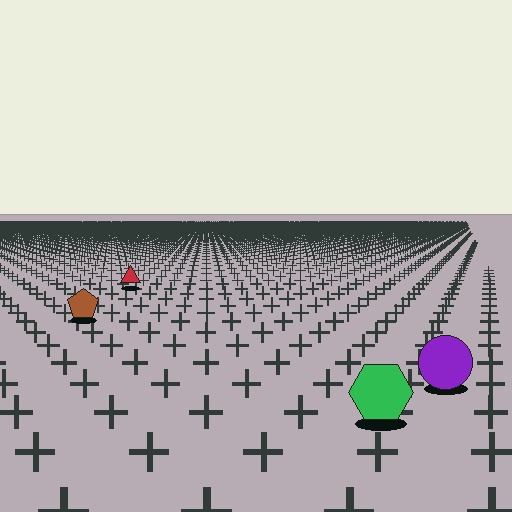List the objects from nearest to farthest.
From nearest to farthest: the green hexagon, the purple circle, the brown pentagon, the red triangle.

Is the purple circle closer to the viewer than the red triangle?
Yes. The purple circle is closer — you can tell from the texture gradient: the ground texture is coarser near it.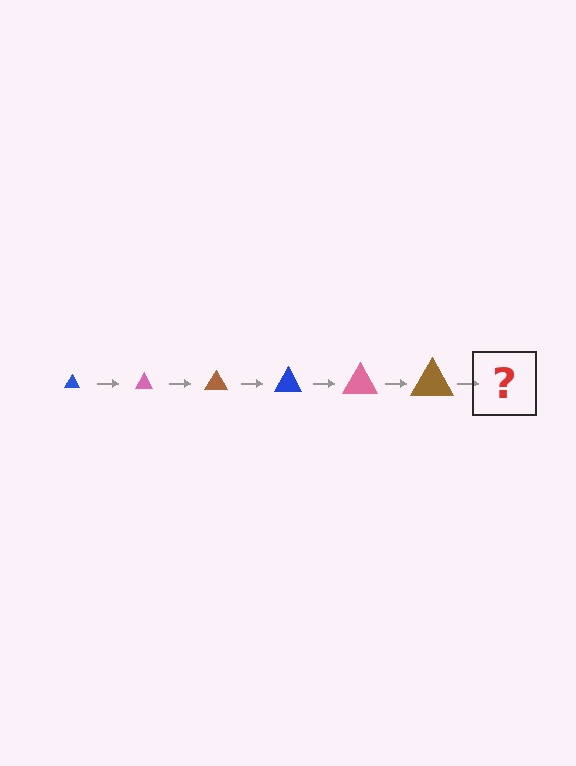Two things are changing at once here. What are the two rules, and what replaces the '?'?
The two rules are that the triangle grows larger each step and the color cycles through blue, pink, and brown. The '?' should be a blue triangle, larger than the previous one.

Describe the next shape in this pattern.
It should be a blue triangle, larger than the previous one.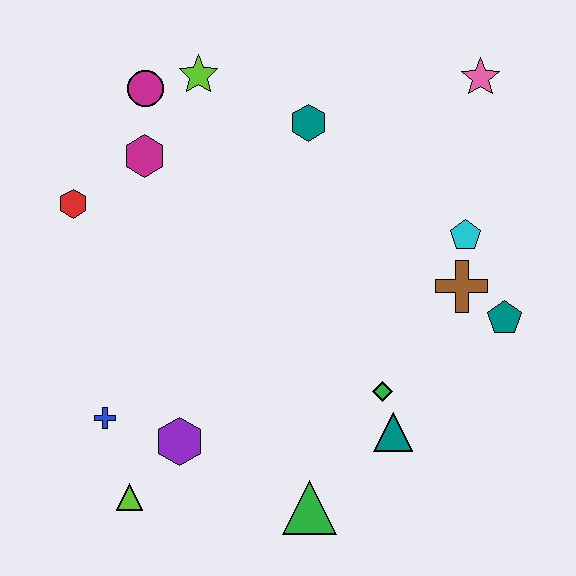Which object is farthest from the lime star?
The green triangle is farthest from the lime star.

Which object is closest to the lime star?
The magenta circle is closest to the lime star.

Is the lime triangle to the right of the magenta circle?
No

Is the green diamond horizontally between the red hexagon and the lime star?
No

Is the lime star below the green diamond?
No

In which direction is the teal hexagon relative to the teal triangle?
The teal hexagon is above the teal triangle.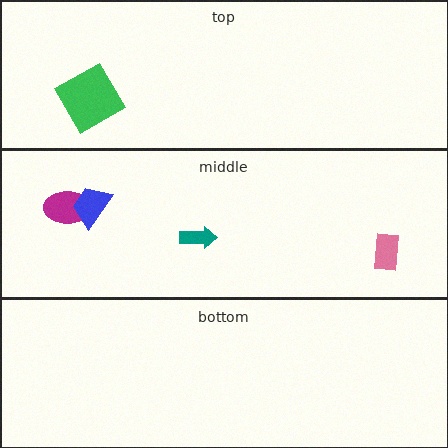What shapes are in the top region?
The green diamond.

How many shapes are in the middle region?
4.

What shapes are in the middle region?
The magenta ellipse, the blue trapezoid, the teal arrow, the pink rectangle.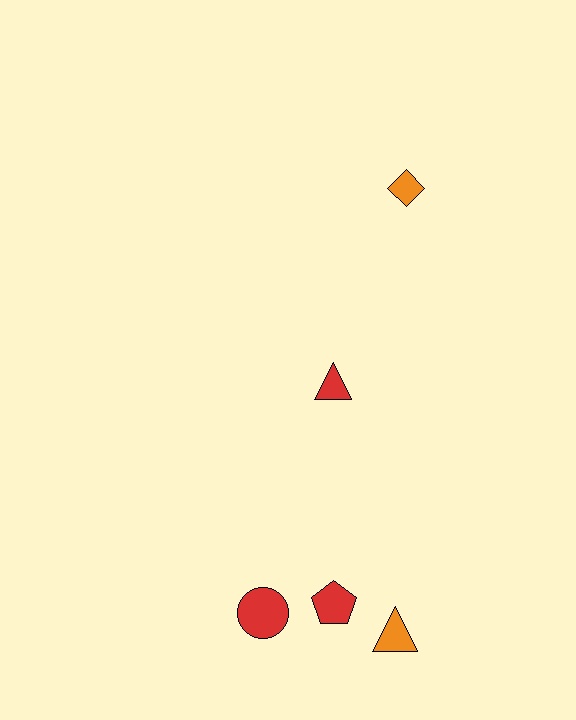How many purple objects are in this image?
There are no purple objects.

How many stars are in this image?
There are no stars.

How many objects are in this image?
There are 5 objects.